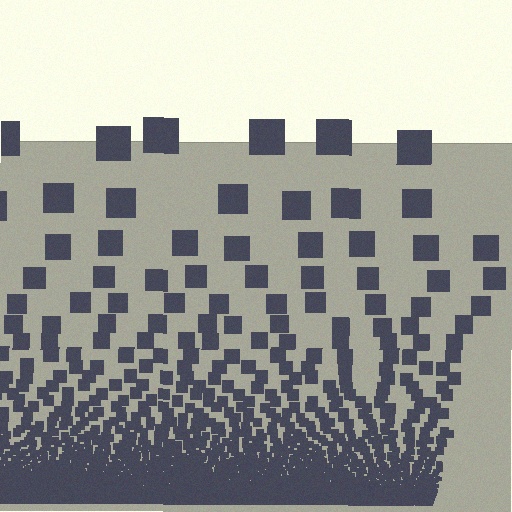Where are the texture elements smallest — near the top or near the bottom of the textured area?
Near the bottom.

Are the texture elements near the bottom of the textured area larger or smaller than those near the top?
Smaller. The gradient is inverted — elements near the bottom are smaller and denser.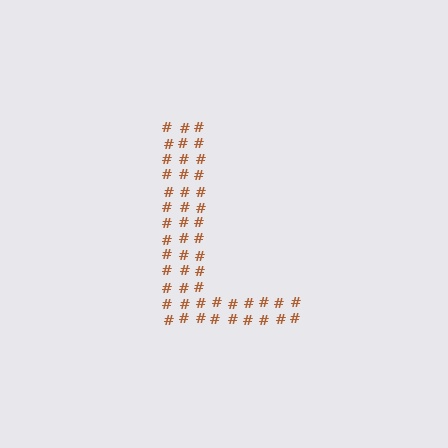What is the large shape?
The large shape is the letter L.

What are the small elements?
The small elements are hash symbols.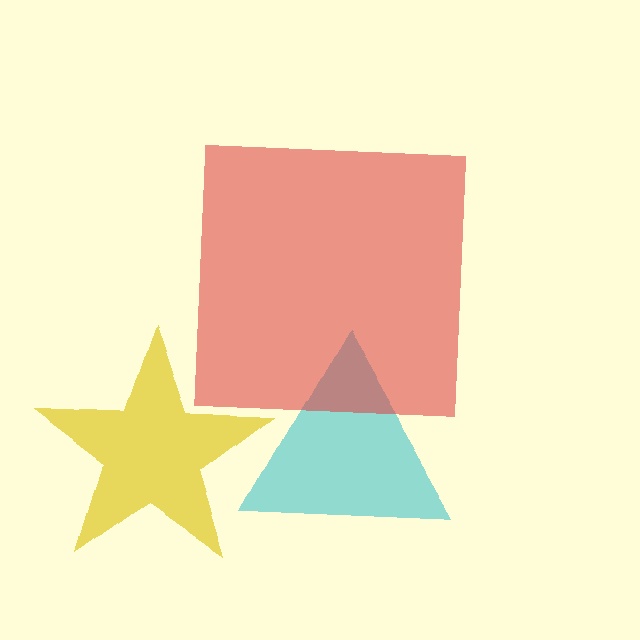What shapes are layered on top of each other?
The layered shapes are: a yellow star, a cyan triangle, a red square.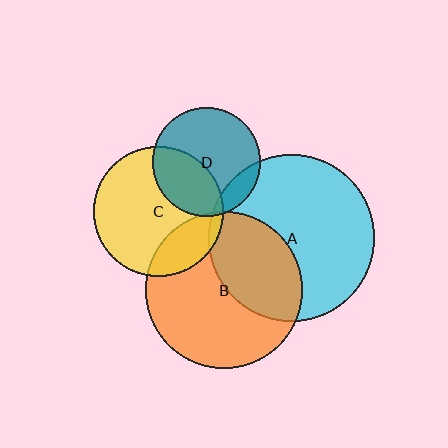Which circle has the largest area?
Circle A (cyan).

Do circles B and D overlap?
Yes.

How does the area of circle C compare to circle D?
Approximately 1.4 times.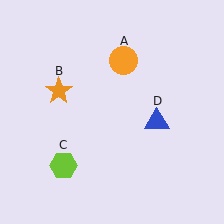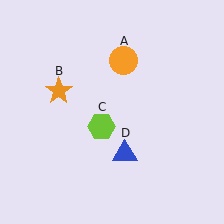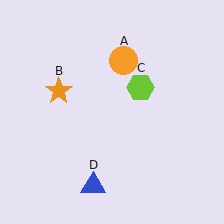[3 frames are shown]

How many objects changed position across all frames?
2 objects changed position: lime hexagon (object C), blue triangle (object D).